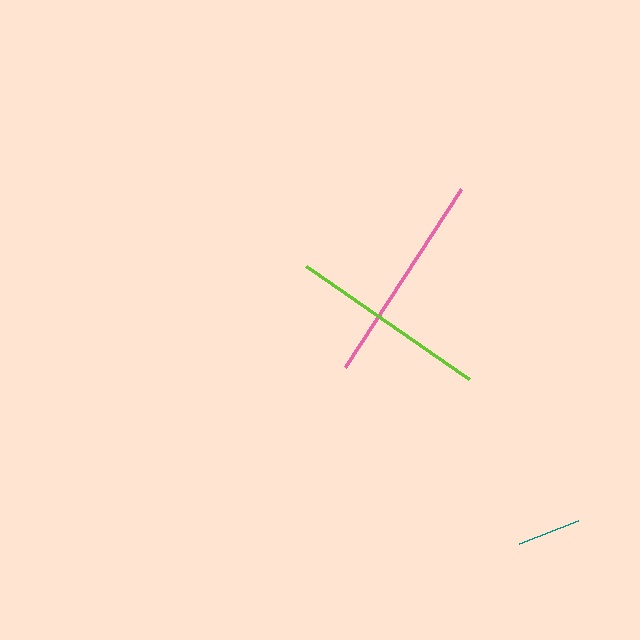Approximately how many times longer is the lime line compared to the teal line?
The lime line is approximately 3.1 times the length of the teal line.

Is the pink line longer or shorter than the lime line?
The pink line is longer than the lime line.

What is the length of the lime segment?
The lime segment is approximately 199 pixels long.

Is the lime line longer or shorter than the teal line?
The lime line is longer than the teal line.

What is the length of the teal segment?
The teal segment is approximately 63 pixels long.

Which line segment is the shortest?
The teal line is the shortest at approximately 63 pixels.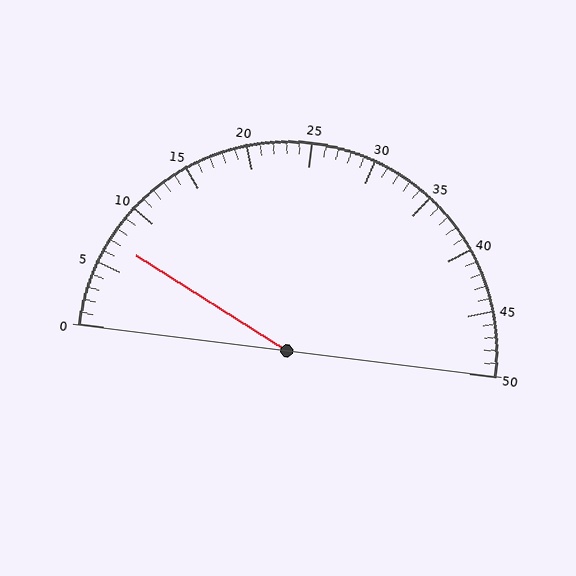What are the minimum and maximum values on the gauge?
The gauge ranges from 0 to 50.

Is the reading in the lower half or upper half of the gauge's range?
The reading is in the lower half of the range (0 to 50).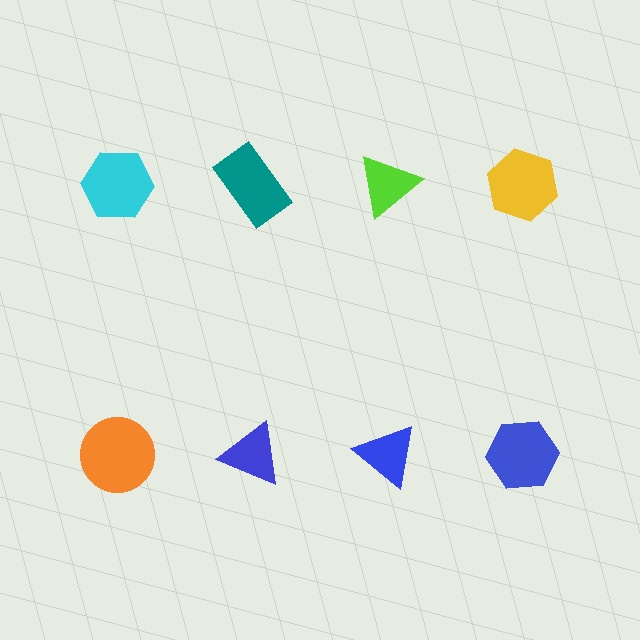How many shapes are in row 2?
4 shapes.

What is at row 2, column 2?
A blue triangle.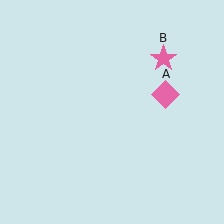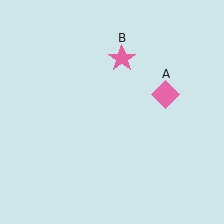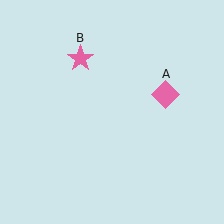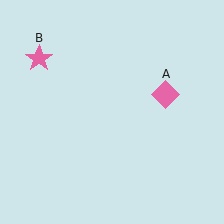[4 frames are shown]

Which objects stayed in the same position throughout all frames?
Pink diamond (object A) remained stationary.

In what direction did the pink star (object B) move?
The pink star (object B) moved left.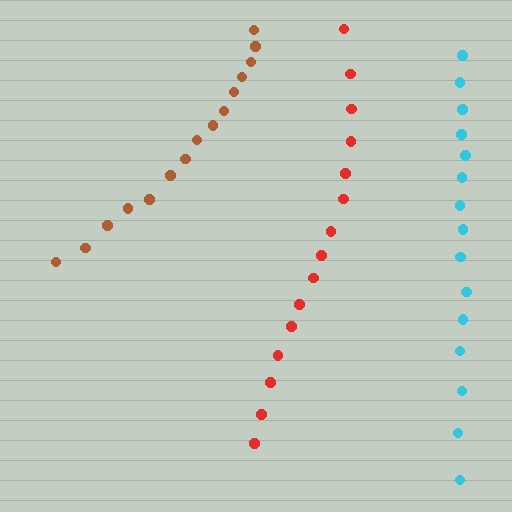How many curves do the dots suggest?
There are 3 distinct paths.